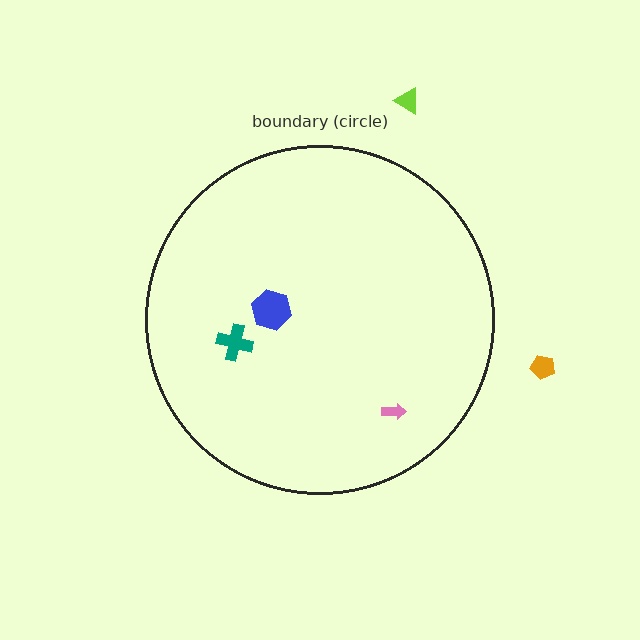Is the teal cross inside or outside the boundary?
Inside.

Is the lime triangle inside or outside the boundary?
Outside.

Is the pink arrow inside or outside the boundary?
Inside.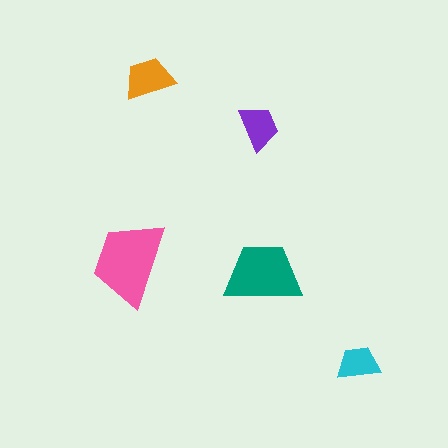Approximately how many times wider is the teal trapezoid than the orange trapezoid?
About 1.5 times wider.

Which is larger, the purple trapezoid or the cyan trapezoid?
The purple one.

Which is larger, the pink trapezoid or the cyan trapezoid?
The pink one.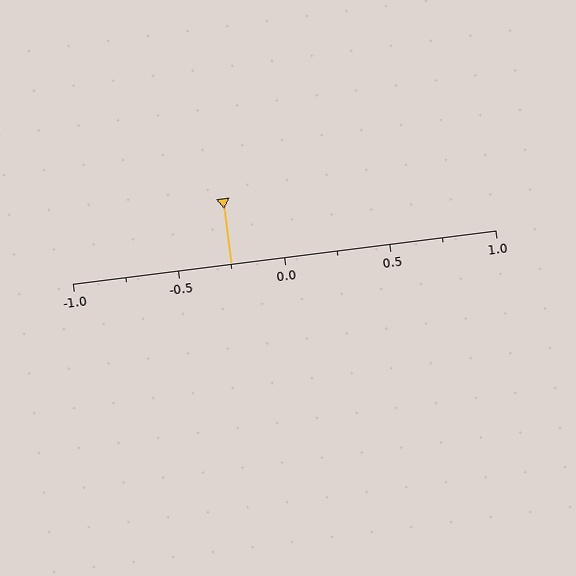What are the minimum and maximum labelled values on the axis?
The axis runs from -1.0 to 1.0.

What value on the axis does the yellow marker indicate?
The marker indicates approximately -0.25.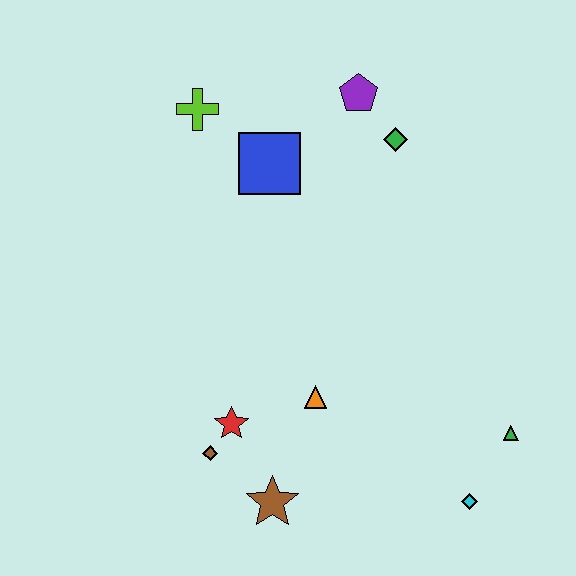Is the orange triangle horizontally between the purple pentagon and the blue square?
Yes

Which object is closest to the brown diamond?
The red star is closest to the brown diamond.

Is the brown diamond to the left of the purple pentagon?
Yes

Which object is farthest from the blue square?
The cyan diamond is farthest from the blue square.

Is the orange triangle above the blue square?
No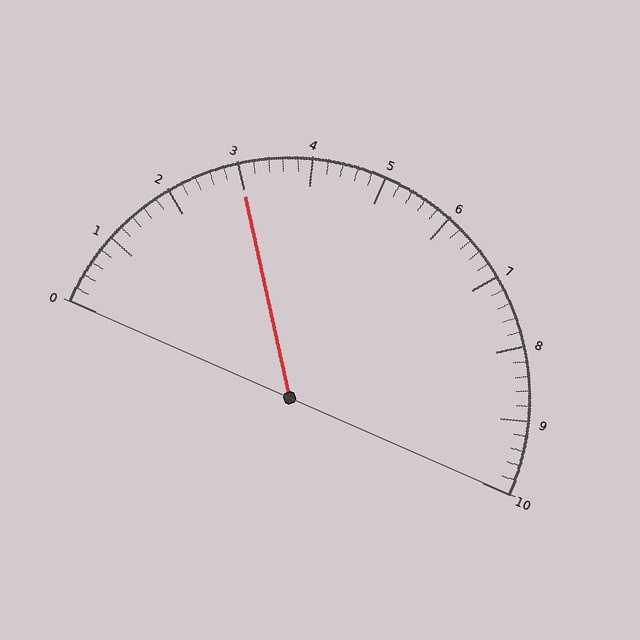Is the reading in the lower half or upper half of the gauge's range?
The reading is in the lower half of the range (0 to 10).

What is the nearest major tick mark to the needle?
The nearest major tick mark is 3.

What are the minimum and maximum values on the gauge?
The gauge ranges from 0 to 10.